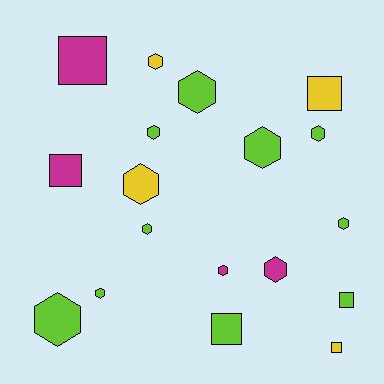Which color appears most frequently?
Lime, with 10 objects.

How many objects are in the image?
There are 18 objects.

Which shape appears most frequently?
Hexagon, with 12 objects.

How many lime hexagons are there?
There are 8 lime hexagons.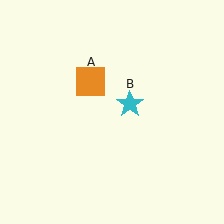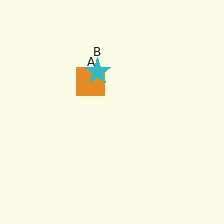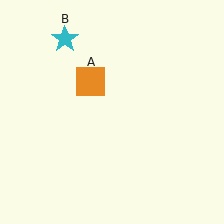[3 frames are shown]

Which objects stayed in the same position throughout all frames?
Orange square (object A) remained stationary.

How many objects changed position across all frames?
1 object changed position: cyan star (object B).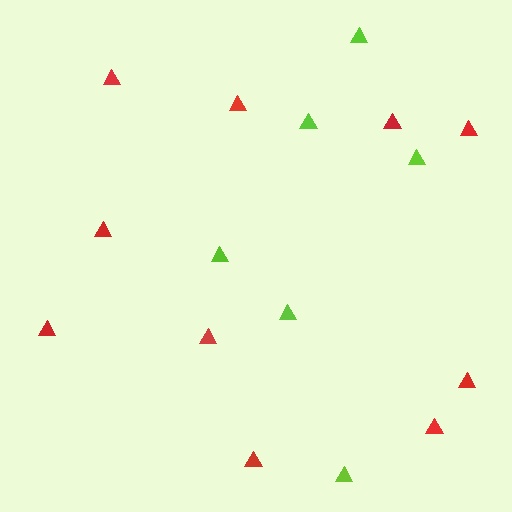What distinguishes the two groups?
There are 2 groups: one group of lime triangles (6) and one group of red triangles (10).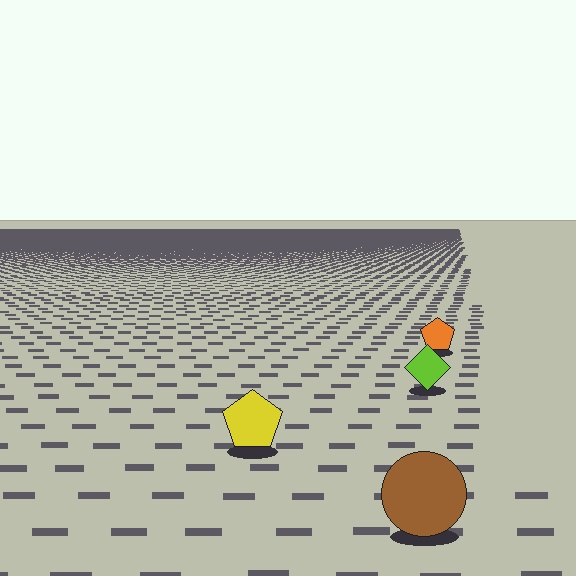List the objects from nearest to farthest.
From nearest to farthest: the brown circle, the yellow pentagon, the lime diamond, the orange pentagon.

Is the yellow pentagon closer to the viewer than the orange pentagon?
Yes. The yellow pentagon is closer — you can tell from the texture gradient: the ground texture is coarser near it.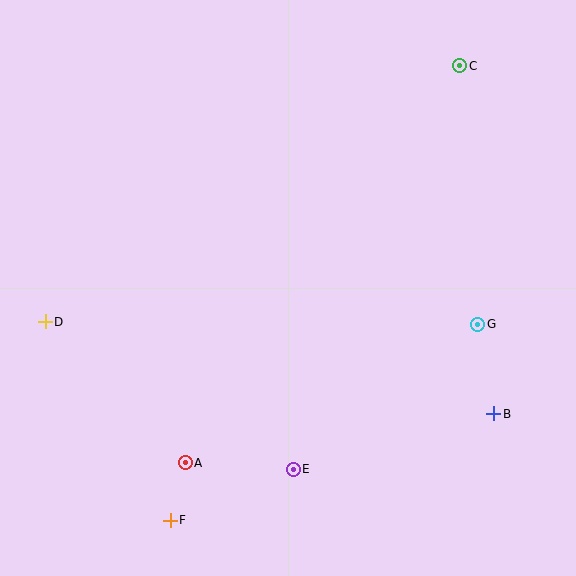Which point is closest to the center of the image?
Point E at (293, 470) is closest to the center.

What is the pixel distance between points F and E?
The distance between F and E is 133 pixels.